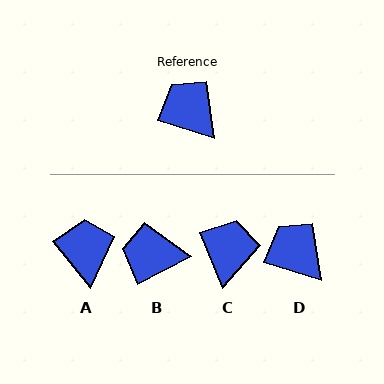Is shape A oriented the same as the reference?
No, it is off by about 34 degrees.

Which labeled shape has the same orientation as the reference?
D.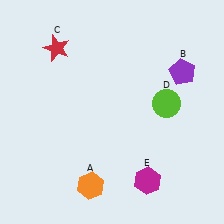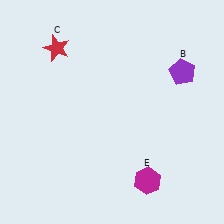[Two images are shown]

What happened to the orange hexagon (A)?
The orange hexagon (A) was removed in Image 2. It was in the bottom-left area of Image 1.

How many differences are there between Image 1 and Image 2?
There are 2 differences between the two images.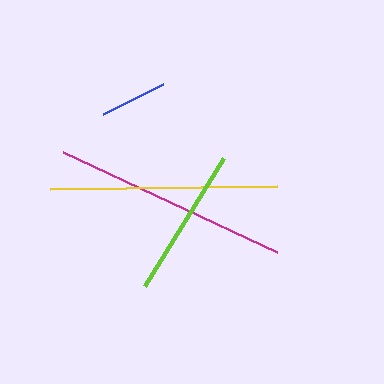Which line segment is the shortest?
The blue line is the shortest at approximately 67 pixels.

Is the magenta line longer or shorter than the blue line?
The magenta line is longer than the blue line.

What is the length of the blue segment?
The blue segment is approximately 67 pixels long.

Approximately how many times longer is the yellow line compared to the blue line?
The yellow line is approximately 3.4 times the length of the blue line.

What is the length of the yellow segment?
The yellow segment is approximately 227 pixels long.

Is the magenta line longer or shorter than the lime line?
The magenta line is longer than the lime line.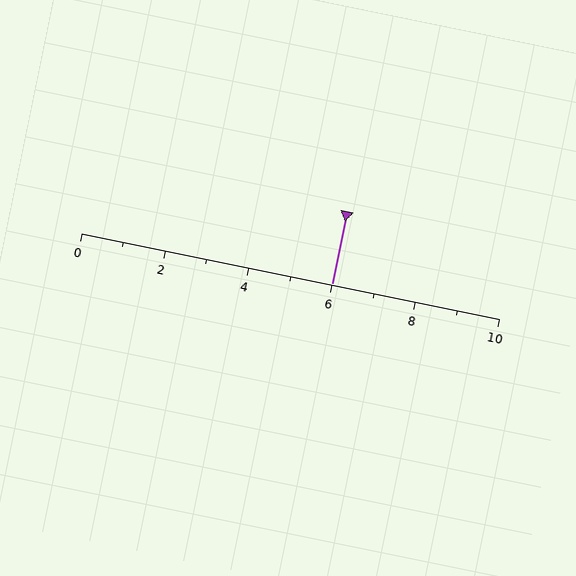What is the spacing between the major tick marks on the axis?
The major ticks are spaced 2 apart.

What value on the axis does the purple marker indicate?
The marker indicates approximately 6.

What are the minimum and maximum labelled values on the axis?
The axis runs from 0 to 10.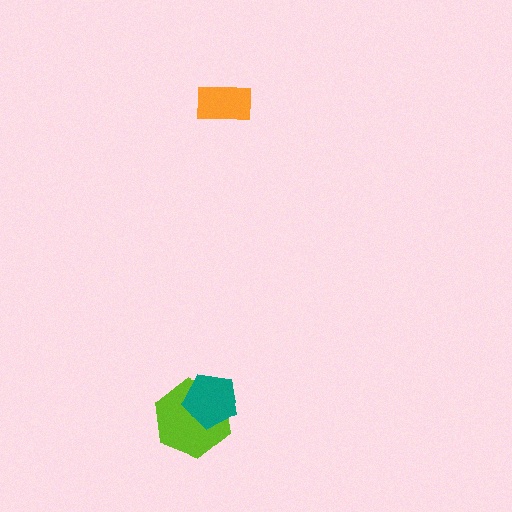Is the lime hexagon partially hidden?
Yes, it is partially covered by another shape.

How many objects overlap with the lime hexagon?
1 object overlaps with the lime hexagon.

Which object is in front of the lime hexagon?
The teal pentagon is in front of the lime hexagon.